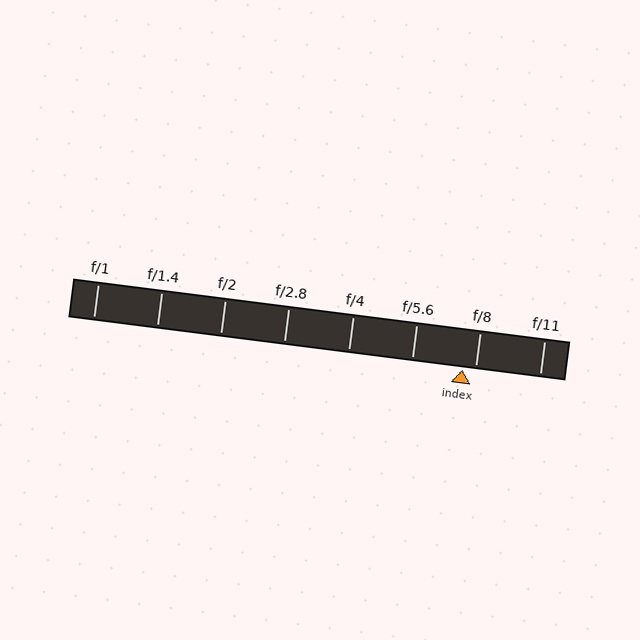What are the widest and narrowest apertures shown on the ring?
The widest aperture shown is f/1 and the narrowest is f/11.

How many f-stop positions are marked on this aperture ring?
There are 8 f-stop positions marked.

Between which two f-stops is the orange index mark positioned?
The index mark is between f/5.6 and f/8.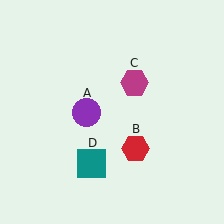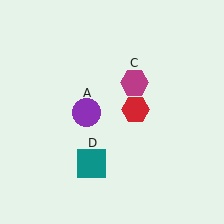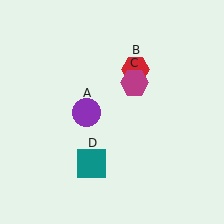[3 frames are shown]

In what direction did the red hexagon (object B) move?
The red hexagon (object B) moved up.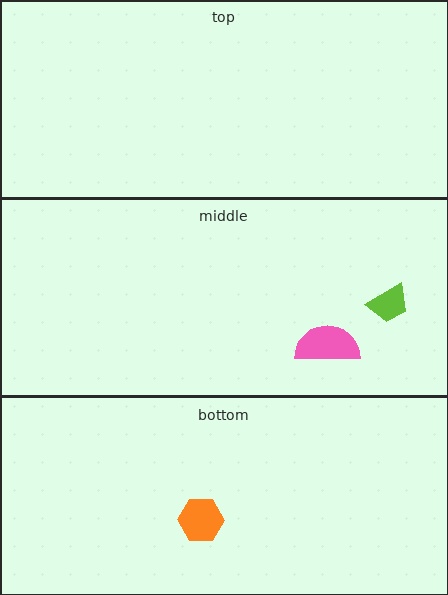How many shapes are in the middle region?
2.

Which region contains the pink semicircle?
The middle region.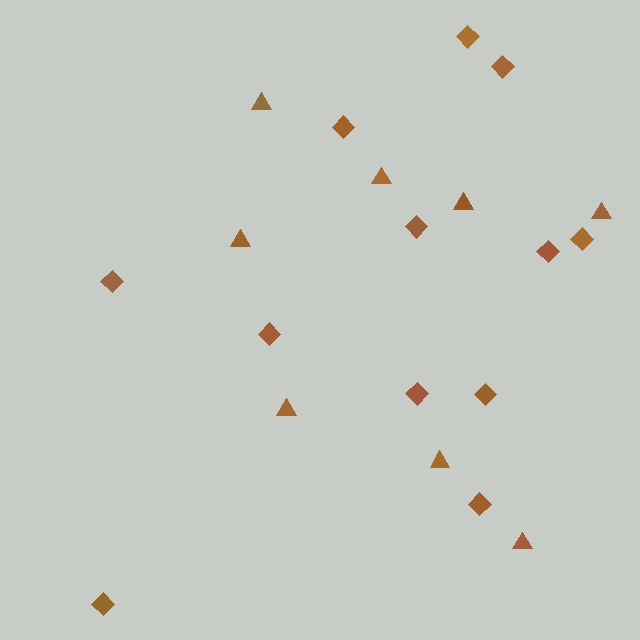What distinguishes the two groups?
There are 2 groups: one group of triangles (8) and one group of diamonds (12).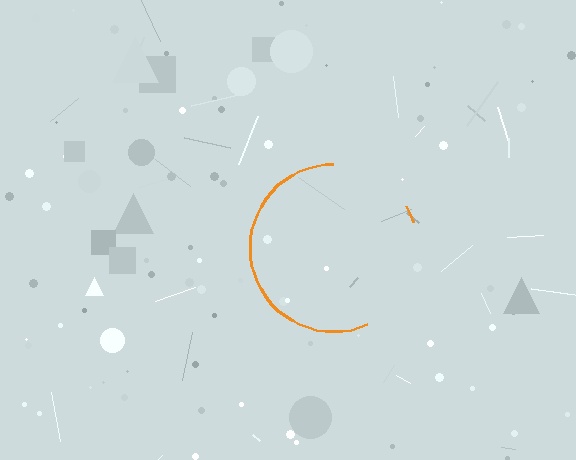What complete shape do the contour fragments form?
The contour fragments form a circle.